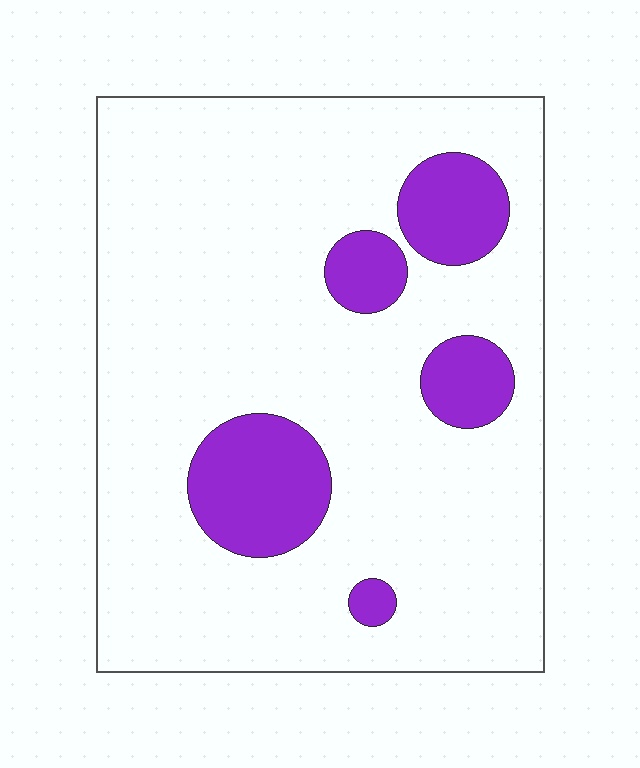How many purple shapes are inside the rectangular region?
5.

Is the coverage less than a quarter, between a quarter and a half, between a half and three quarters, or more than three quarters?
Less than a quarter.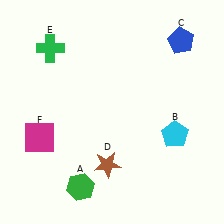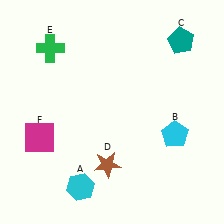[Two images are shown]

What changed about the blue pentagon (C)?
In Image 1, C is blue. In Image 2, it changed to teal.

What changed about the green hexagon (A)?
In Image 1, A is green. In Image 2, it changed to cyan.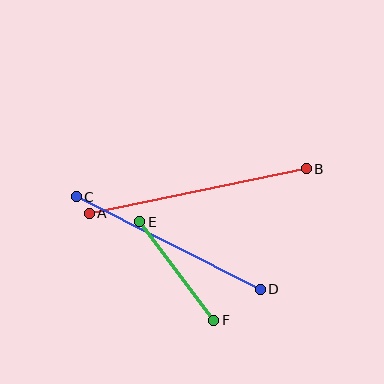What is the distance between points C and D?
The distance is approximately 206 pixels.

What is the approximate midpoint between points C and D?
The midpoint is at approximately (168, 243) pixels.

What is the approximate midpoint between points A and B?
The midpoint is at approximately (198, 191) pixels.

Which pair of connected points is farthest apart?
Points A and B are farthest apart.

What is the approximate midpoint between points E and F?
The midpoint is at approximately (177, 271) pixels.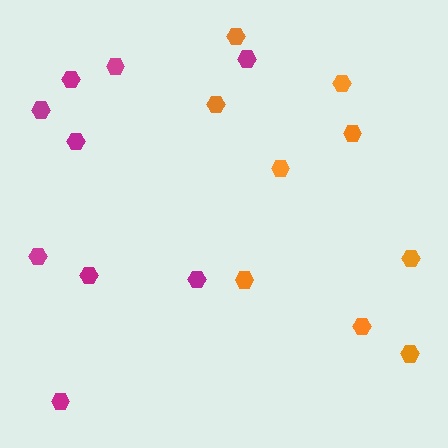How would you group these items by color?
There are 2 groups: one group of orange hexagons (9) and one group of magenta hexagons (9).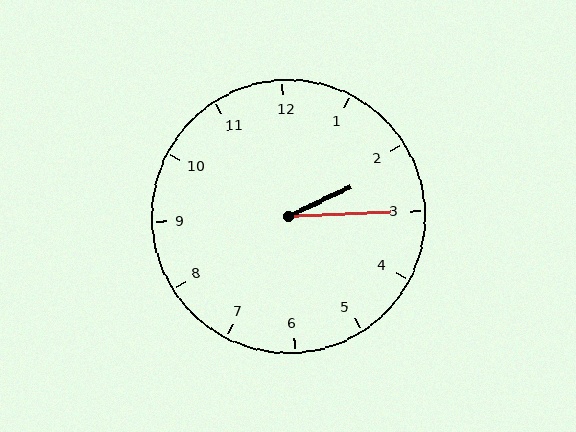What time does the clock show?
2:15.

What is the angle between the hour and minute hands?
Approximately 22 degrees.